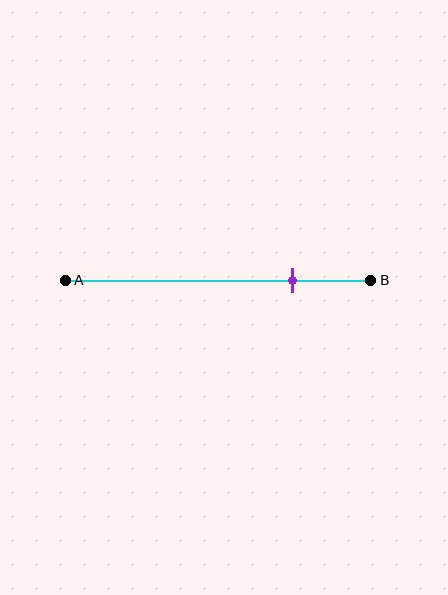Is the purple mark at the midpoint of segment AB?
No, the mark is at about 75% from A, not at the 50% midpoint.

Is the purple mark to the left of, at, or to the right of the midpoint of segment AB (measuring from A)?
The purple mark is to the right of the midpoint of segment AB.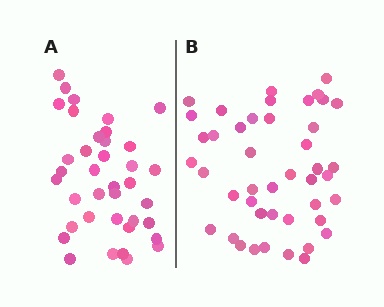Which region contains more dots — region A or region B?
Region B (the right region) has more dots.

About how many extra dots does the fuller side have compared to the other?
Region B has about 6 more dots than region A.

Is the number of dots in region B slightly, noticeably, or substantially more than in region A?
Region B has only slightly more — the two regions are fairly close. The ratio is roughly 1.2 to 1.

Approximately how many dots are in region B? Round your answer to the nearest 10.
About 40 dots. (The exact count is 44, which rounds to 40.)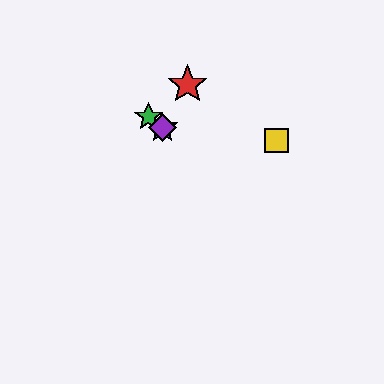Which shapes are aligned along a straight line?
The blue star, the green star, the purple diamond are aligned along a straight line.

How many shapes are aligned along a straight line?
3 shapes (the blue star, the green star, the purple diamond) are aligned along a straight line.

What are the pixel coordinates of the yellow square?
The yellow square is at (277, 140).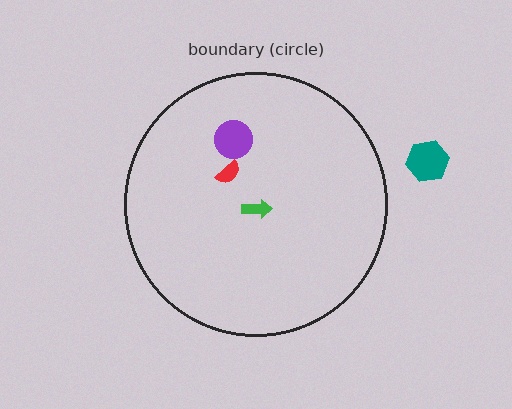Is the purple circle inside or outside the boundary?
Inside.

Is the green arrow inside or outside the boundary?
Inside.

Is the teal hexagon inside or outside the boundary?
Outside.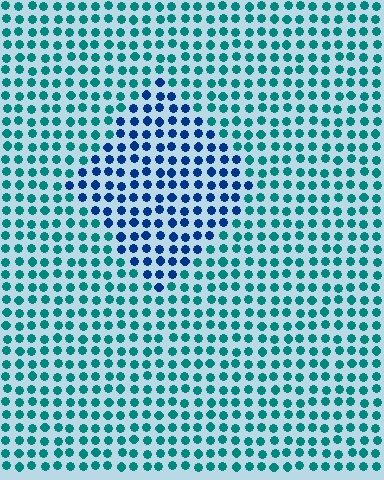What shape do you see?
I see a diamond.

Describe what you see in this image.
The image is filled with small teal elements in a uniform arrangement. A diamond-shaped region is visible where the elements are tinted to a slightly different hue, forming a subtle color boundary.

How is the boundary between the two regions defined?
The boundary is defined purely by a slight shift in hue (about 42 degrees). Spacing, size, and orientation are identical on both sides.